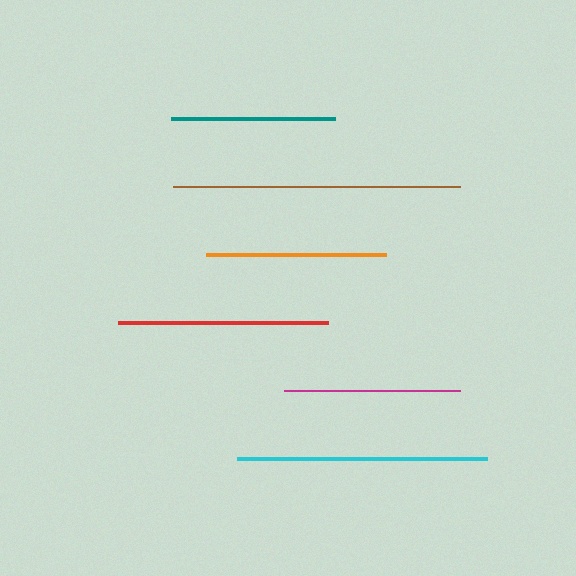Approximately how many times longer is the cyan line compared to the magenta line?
The cyan line is approximately 1.4 times the length of the magenta line.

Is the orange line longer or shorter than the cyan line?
The cyan line is longer than the orange line.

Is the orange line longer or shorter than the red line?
The red line is longer than the orange line.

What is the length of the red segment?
The red segment is approximately 210 pixels long.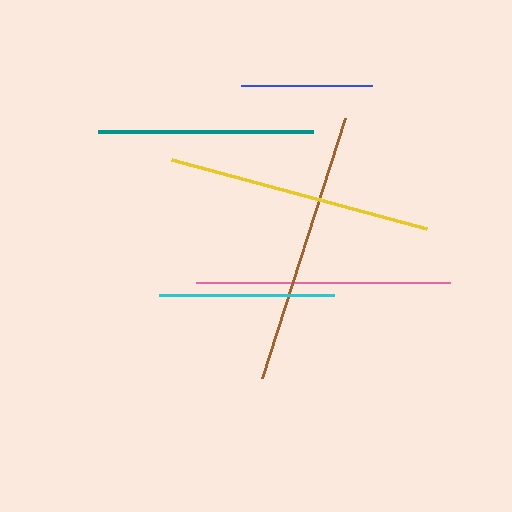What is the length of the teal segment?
The teal segment is approximately 215 pixels long.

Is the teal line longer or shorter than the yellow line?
The yellow line is longer than the teal line.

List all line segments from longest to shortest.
From longest to shortest: brown, yellow, pink, teal, cyan, blue.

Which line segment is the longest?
The brown line is the longest at approximately 272 pixels.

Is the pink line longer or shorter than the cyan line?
The pink line is longer than the cyan line.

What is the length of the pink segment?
The pink segment is approximately 254 pixels long.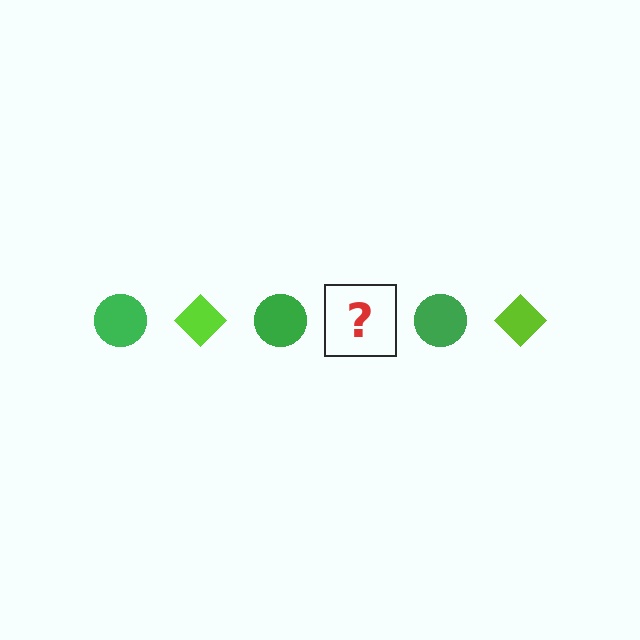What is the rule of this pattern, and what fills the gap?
The rule is that the pattern alternates between green circle and lime diamond. The gap should be filled with a lime diamond.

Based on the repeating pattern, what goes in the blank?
The blank should be a lime diamond.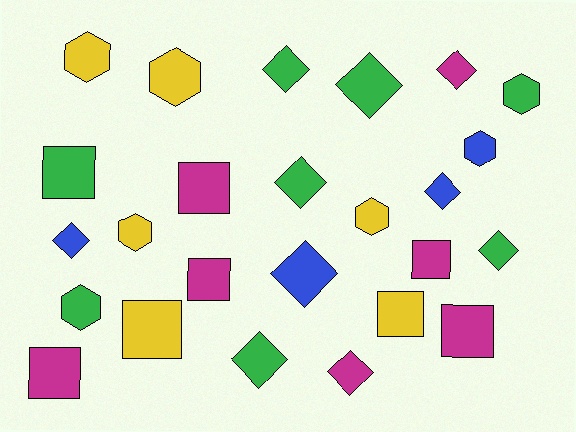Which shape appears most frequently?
Diamond, with 10 objects.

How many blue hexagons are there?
There is 1 blue hexagon.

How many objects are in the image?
There are 25 objects.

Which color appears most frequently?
Green, with 8 objects.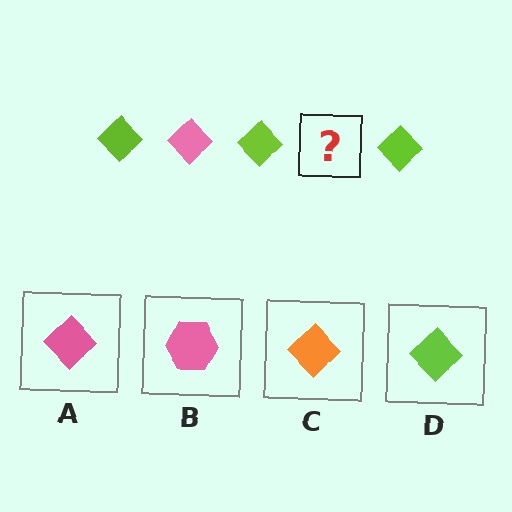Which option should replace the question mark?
Option A.